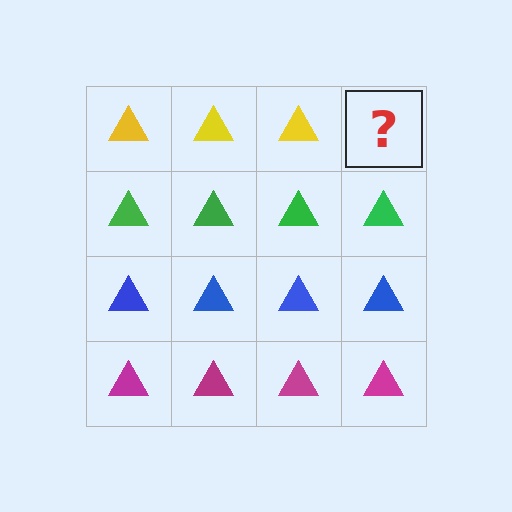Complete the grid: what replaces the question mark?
The question mark should be replaced with a yellow triangle.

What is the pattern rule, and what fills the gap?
The rule is that each row has a consistent color. The gap should be filled with a yellow triangle.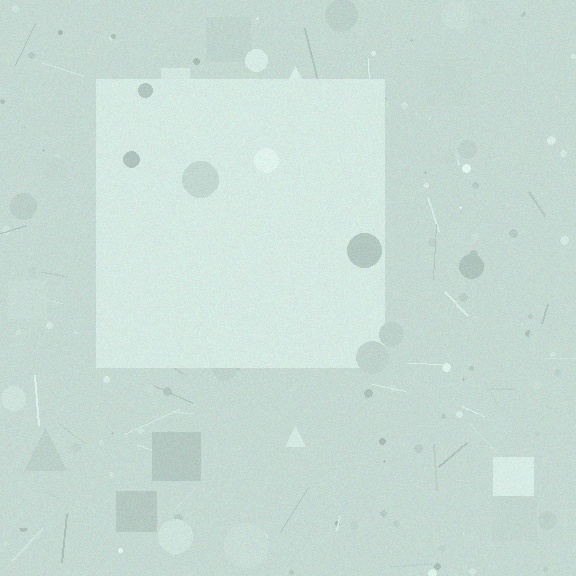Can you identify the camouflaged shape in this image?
The camouflaged shape is a square.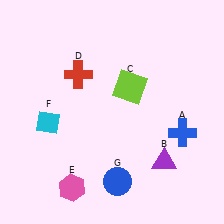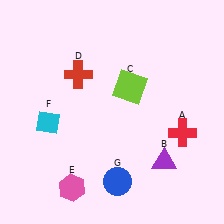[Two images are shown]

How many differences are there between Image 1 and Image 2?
There is 1 difference between the two images.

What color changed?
The cross (A) changed from blue in Image 1 to red in Image 2.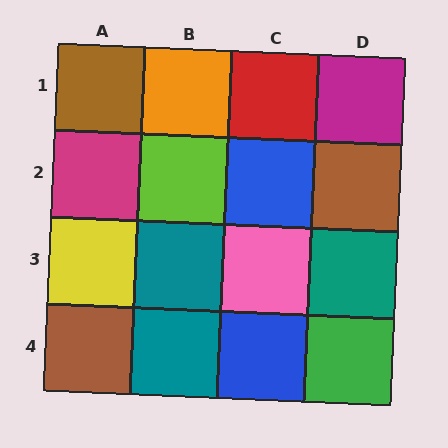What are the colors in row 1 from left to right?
Brown, orange, red, magenta.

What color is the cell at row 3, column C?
Pink.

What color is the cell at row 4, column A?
Brown.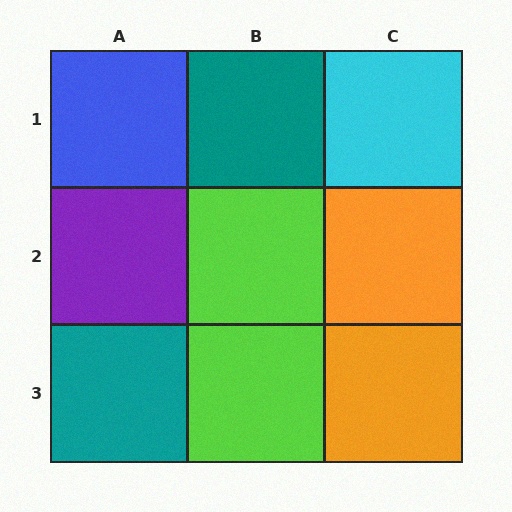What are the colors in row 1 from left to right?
Blue, teal, cyan.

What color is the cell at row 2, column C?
Orange.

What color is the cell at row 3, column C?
Orange.